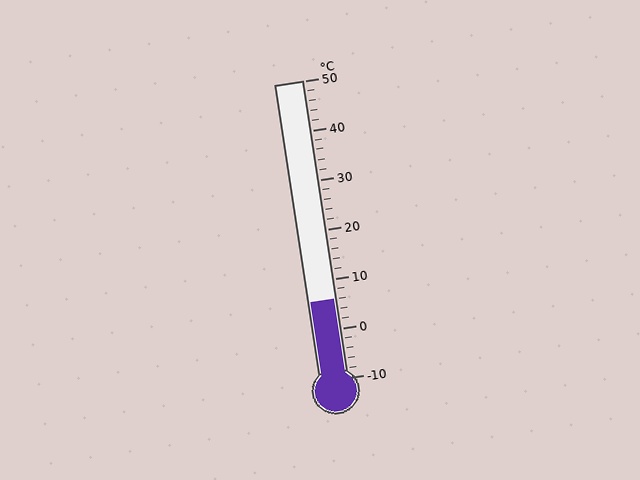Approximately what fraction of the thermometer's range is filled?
The thermometer is filled to approximately 25% of its range.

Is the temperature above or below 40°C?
The temperature is below 40°C.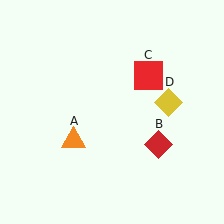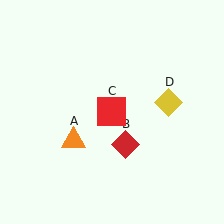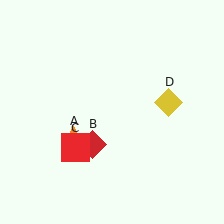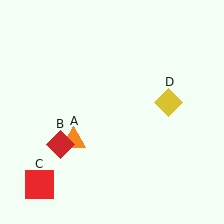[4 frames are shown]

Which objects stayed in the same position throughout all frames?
Orange triangle (object A) and yellow diamond (object D) remained stationary.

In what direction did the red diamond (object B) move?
The red diamond (object B) moved left.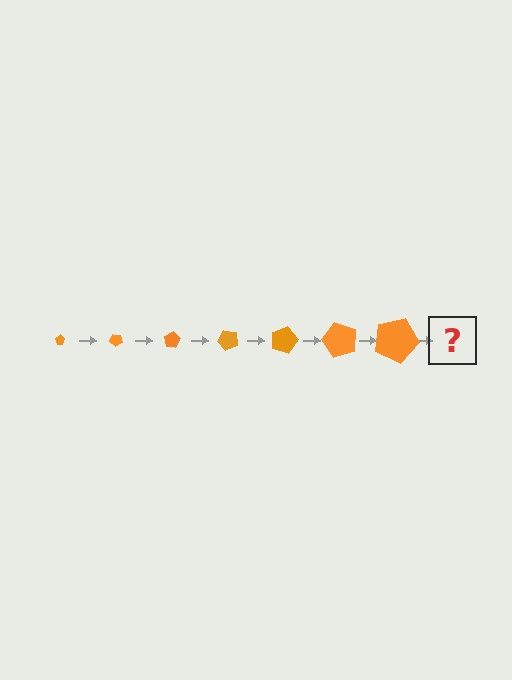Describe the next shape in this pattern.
It should be a pentagon, larger than the previous one and rotated 280 degrees from the start.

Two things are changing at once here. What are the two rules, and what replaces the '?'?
The two rules are that the pentagon grows larger each step and it rotates 40 degrees each step. The '?' should be a pentagon, larger than the previous one and rotated 280 degrees from the start.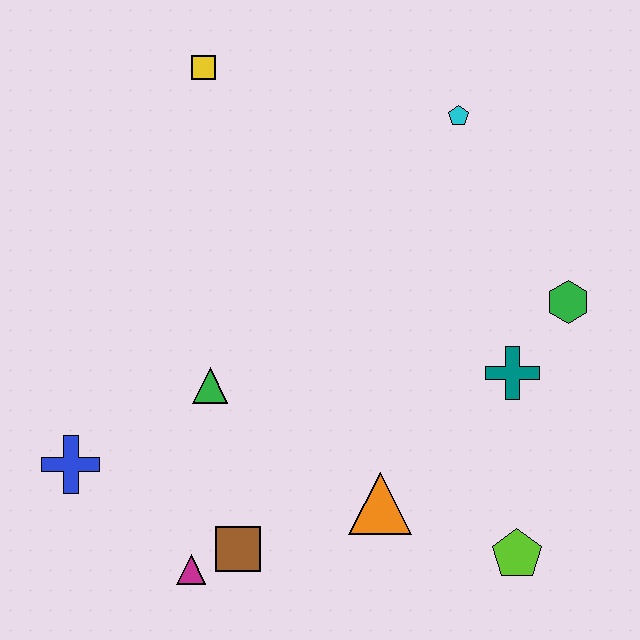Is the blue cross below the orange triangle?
No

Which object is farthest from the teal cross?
The blue cross is farthest from the teal cross.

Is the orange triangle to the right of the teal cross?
No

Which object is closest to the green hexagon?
The teal cross is closest to the green hexagon.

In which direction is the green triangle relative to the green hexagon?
The green triangle is to the left of the green hexagon.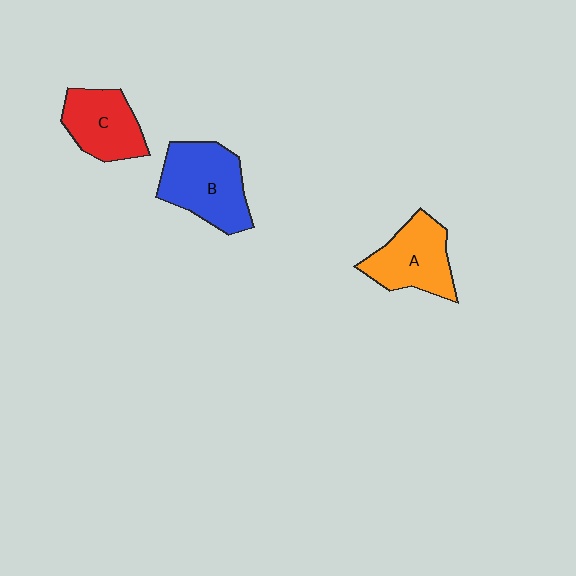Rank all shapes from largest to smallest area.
From largest to smallest: B (blue), A (orange), C (red).